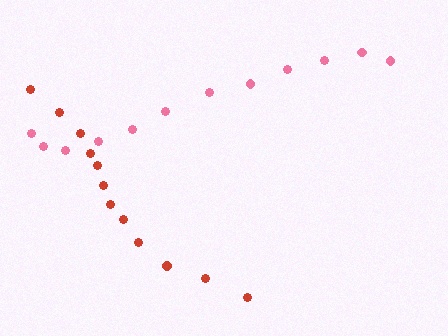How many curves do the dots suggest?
There are 2 distinct paths.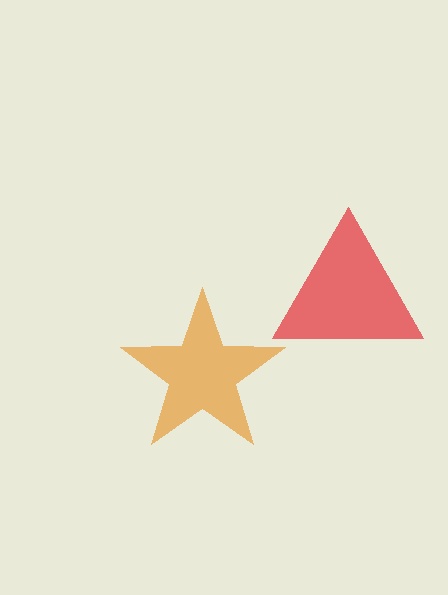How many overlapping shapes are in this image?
There are 2 overlapping shapes in the image.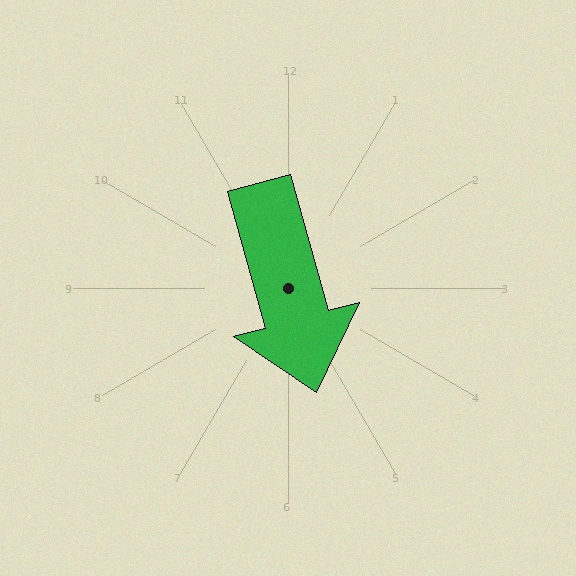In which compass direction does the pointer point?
South.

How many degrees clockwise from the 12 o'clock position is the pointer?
Approximately 165 degrees.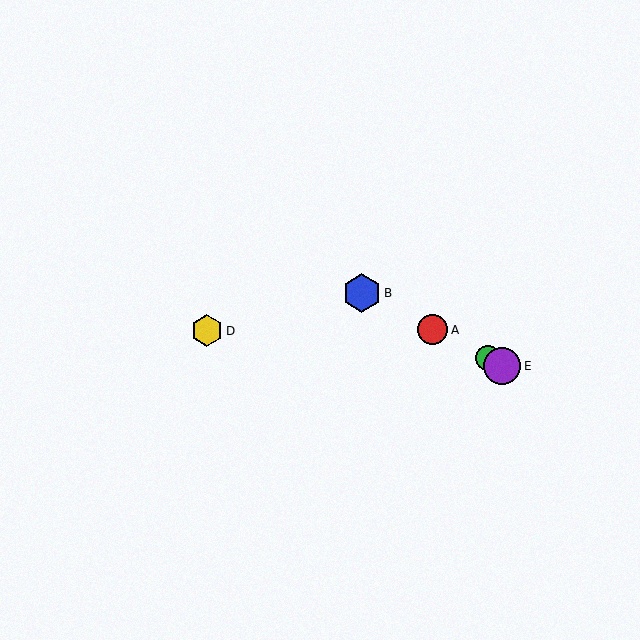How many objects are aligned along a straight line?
4 objects (A, B, C, E) are aligned along a straight line.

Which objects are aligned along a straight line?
Objects A, B, C, E are aligned along a straight line.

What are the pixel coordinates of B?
Object B is at (362, 293).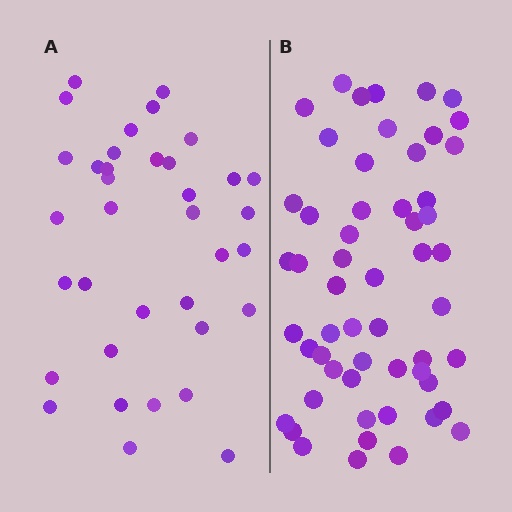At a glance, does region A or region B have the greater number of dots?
Region B (the right region) has more dots.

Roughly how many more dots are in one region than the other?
Region B has approximately 20 more dots than region A.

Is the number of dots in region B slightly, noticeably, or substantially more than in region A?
Region B has substantially more. The ratio is roughly 1.5 to 1.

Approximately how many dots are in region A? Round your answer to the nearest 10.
About 40 dots. (The exact count is 36, which rounds to 40.)